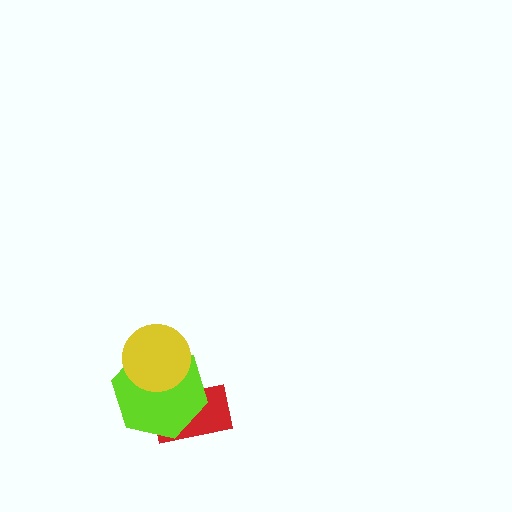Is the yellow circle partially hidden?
No, no other shape covers it.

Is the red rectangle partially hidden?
Yes, it is partially covered by another shape.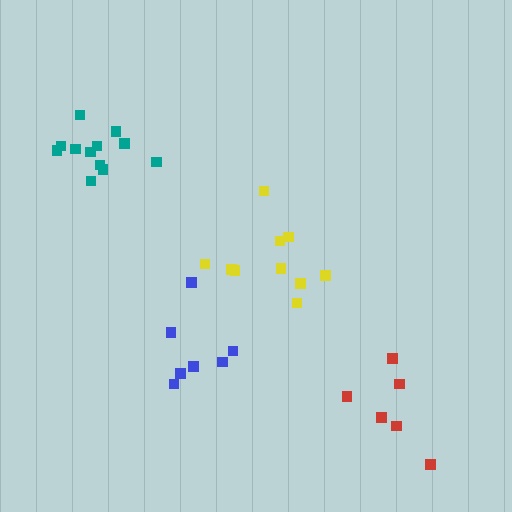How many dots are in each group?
Group 1: 7 dots, Group 2: 12 dots, Group 3: 10 dots, Group 4: 6 dots (35 total).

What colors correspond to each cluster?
The clusters are colored: blue, teal, yellow, red.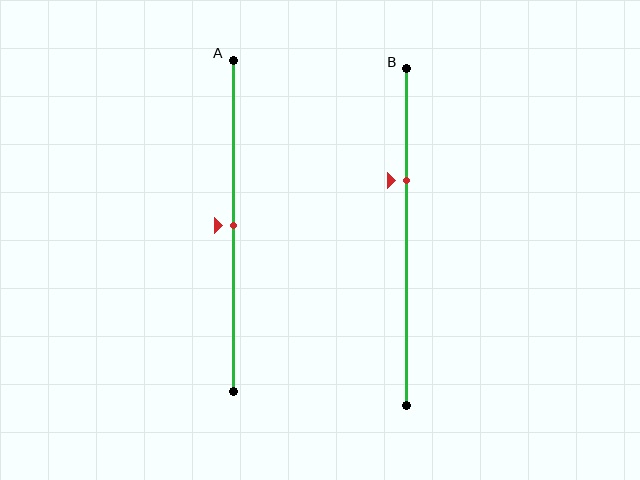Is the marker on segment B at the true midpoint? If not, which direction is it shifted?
No, the marker on segment B is shifted upward by about 17% of the segment length.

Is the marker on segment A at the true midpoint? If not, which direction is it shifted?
Yes, the marker on segment A is at the true midpoint.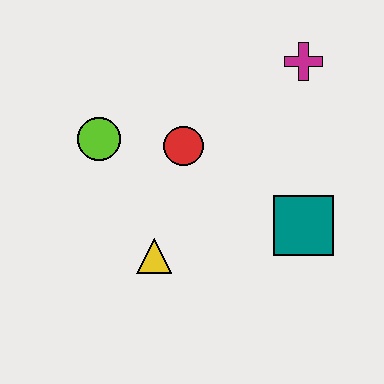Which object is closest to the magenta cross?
The red circle is closest to the magenta cross.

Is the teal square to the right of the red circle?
Yes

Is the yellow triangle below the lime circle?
Yes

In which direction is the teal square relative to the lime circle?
The teal square is to the right of the lime circle.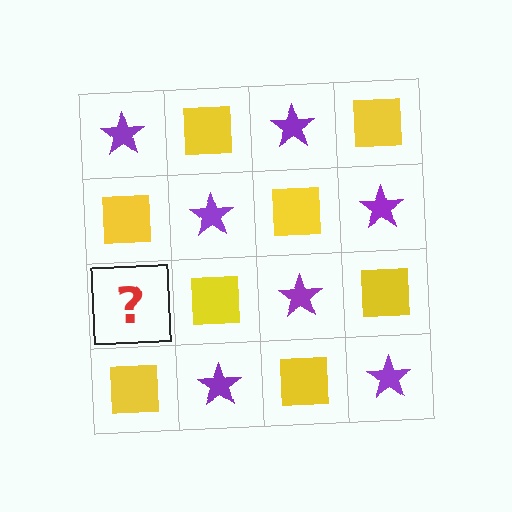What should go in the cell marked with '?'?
The missing cell should contain a purple star.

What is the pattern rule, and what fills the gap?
The rule is that it alternates purple star and yellow square in a checkerboard pattern. The gap should be filled with a purple star.